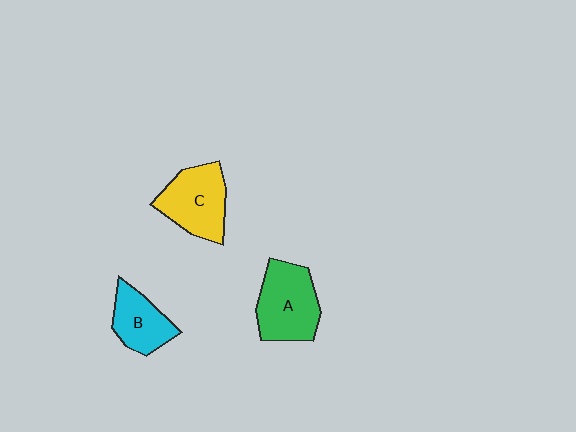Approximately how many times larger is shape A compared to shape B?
Approximately 1.4 times.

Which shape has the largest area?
Shape A (green).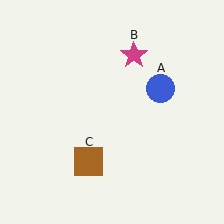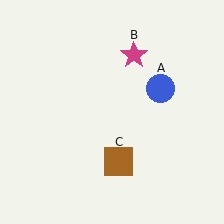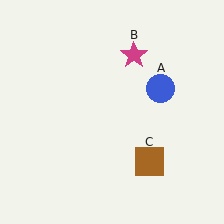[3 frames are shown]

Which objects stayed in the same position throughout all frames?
Blue circle (object A) and magenta star (object B) remained stationary.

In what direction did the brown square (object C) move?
The brown square (object C) moved right.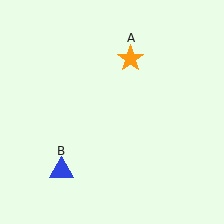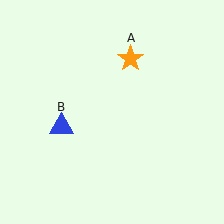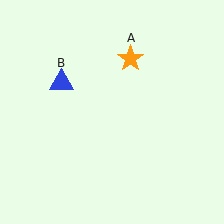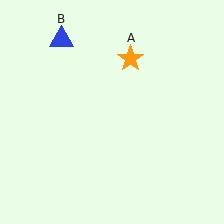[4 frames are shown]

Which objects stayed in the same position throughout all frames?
Orange star (object A) remained stationary.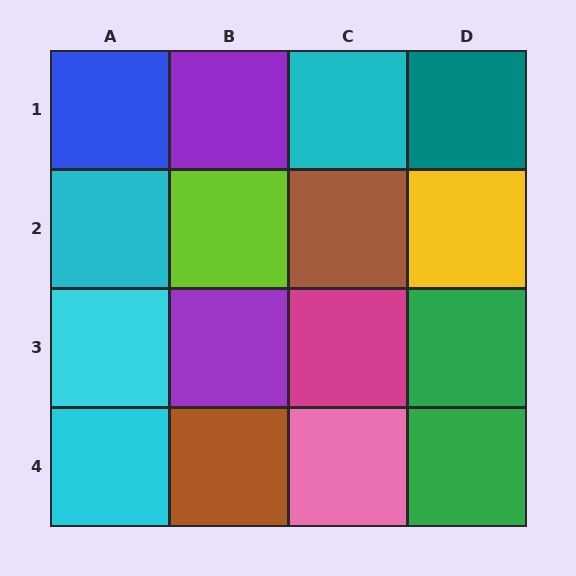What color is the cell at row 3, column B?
Purple.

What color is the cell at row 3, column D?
Green.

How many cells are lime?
1 cell is lime.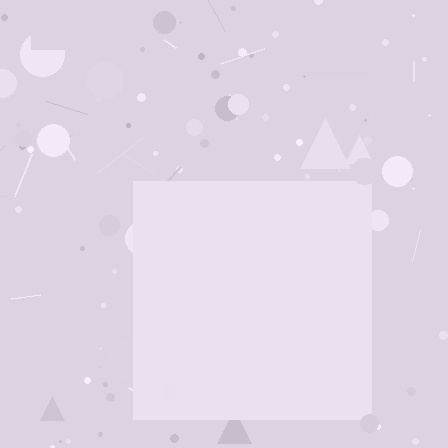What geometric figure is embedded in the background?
A square is embedded in the background.